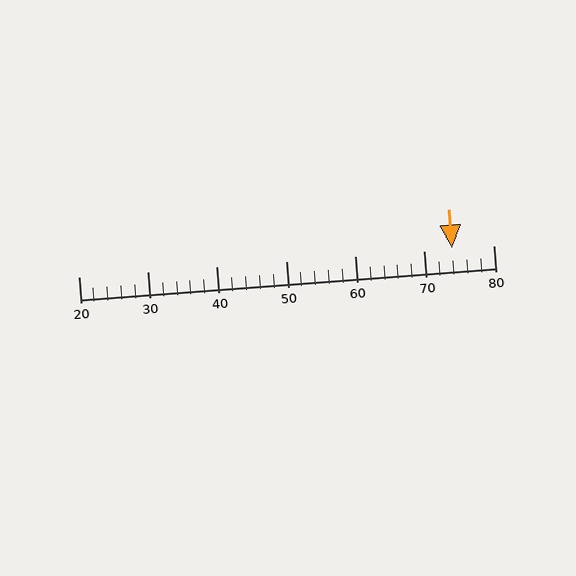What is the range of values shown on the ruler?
The ruler shows values from 20 to 80.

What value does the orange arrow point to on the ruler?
The orange arrow points to approximately 74.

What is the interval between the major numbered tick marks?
The major tick marks are spaced 10 units apart.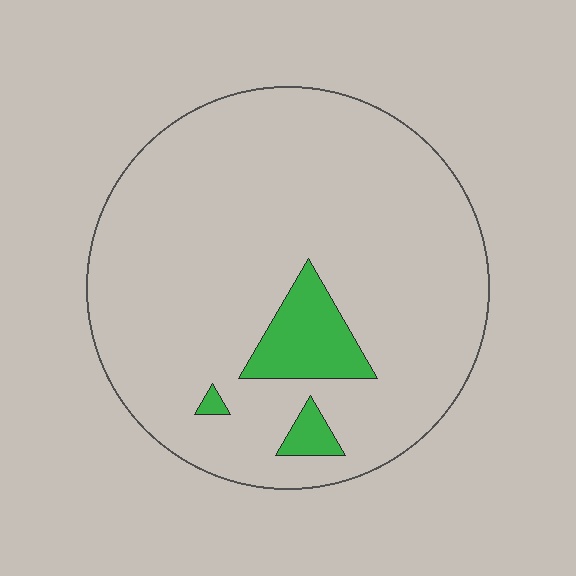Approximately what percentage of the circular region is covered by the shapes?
Approximately 10%.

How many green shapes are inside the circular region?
3.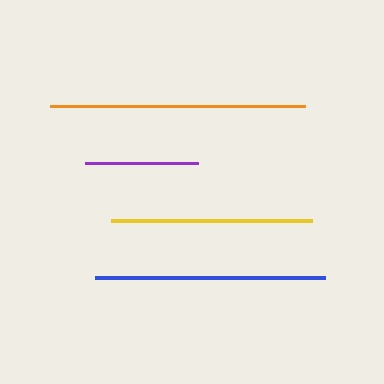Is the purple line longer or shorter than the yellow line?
The yellow line is longer than the purple line.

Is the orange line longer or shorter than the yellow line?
The orange line is longer than the yellow line.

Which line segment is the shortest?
The purple line is the shortest at approximately 113 pixels.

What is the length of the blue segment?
The blue segment is approximately 230 pixels long.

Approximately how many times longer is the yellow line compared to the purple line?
The yellow line is approximately 1.8 times the length of the purple line.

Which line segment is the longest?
The orange line is the longest at approximately 255 pixels.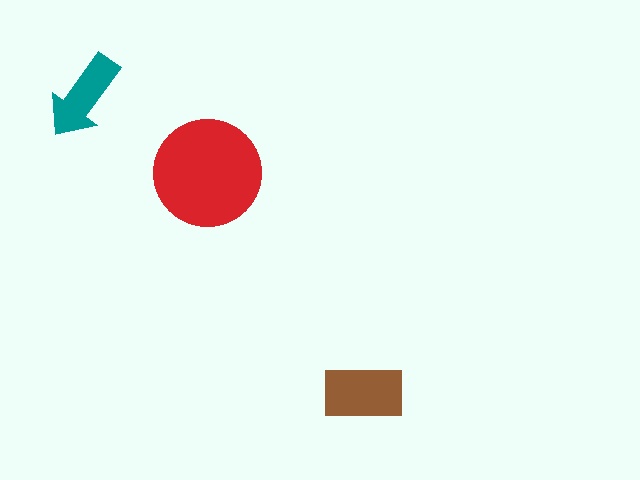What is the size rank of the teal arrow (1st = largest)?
3rd.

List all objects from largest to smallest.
The red circle, the brown rectangle, the teal arrow.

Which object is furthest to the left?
The teal arrow is leftmost.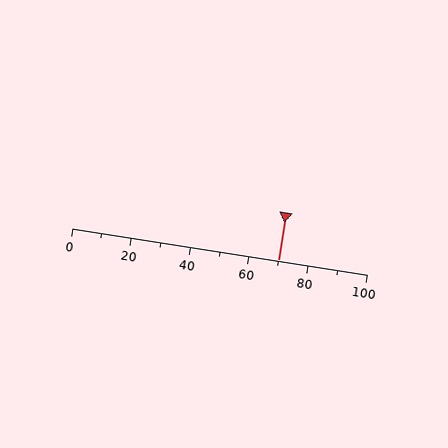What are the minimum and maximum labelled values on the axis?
The axis runs from 0 to 100.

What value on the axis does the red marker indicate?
The marker indicates approximately 70.